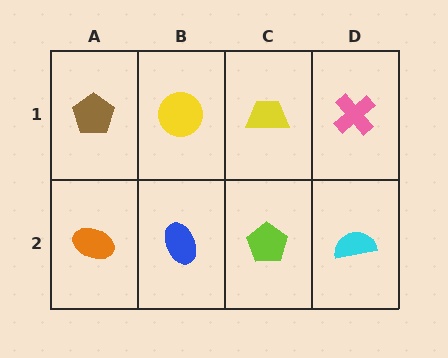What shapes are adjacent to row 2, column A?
A brown pentagon (row 1, column A), a blue ellipse (row 2, column B).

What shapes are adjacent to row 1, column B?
A blue ellipse (row 2, column B), a brown pentagon (row 1, column A), a yellow trapezoid (row 1, column C).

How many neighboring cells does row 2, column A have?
2.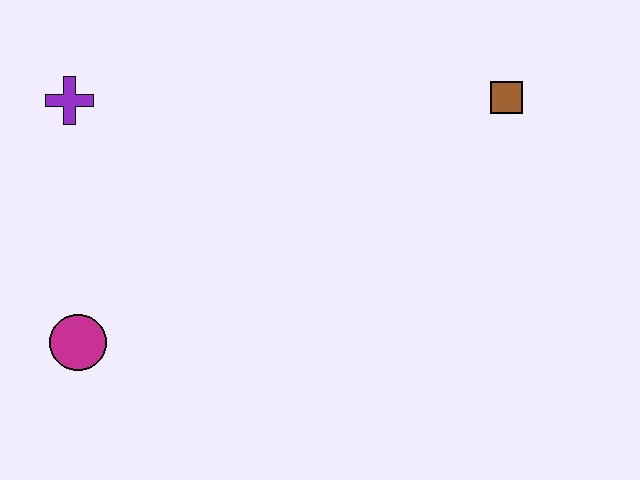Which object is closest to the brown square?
The purple cross is closest to the brown square.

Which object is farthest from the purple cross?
The brown square is farthest from the purple cross.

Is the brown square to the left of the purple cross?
No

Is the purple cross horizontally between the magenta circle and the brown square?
No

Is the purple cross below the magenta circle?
No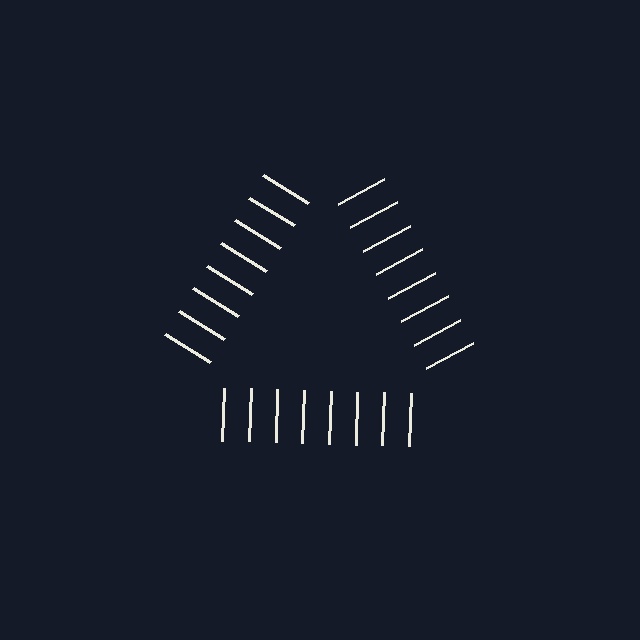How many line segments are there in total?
24 — 8 along each of the 3 edges.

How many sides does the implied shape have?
3 sides — the line-ends trace a triangle.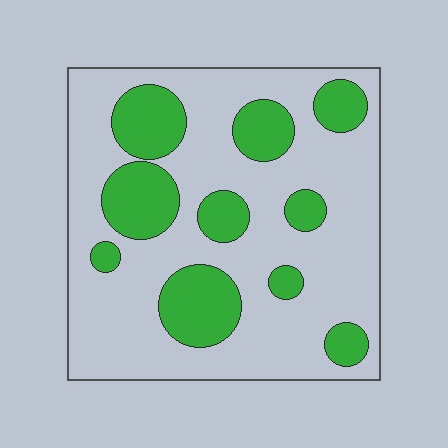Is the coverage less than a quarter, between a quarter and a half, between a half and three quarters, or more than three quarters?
Between a quarter and a half.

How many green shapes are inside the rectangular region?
10.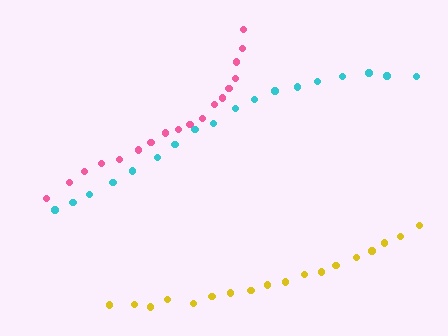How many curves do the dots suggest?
There are 3 distinct paths.